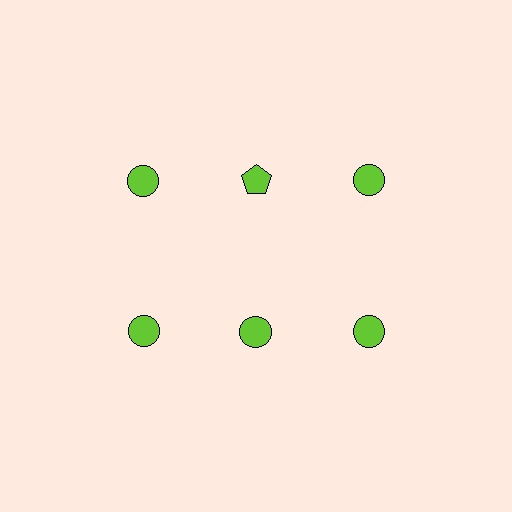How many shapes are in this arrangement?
There are 6 shapes arranged in a grid pattern.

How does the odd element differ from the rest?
It has a different shape: pentagon instead of circle.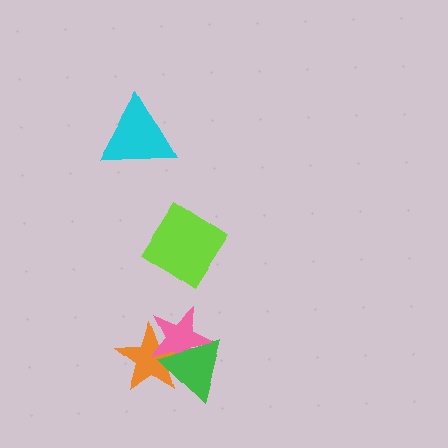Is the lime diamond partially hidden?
No, no other shape covers it.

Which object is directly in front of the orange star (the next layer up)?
The pink star is directly in front of the orange star.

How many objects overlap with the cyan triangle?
0 objects overlap with the cyan triangle.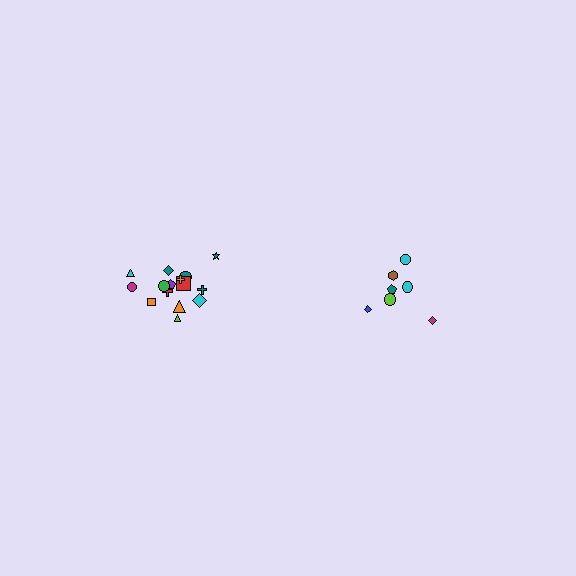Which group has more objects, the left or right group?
The left group.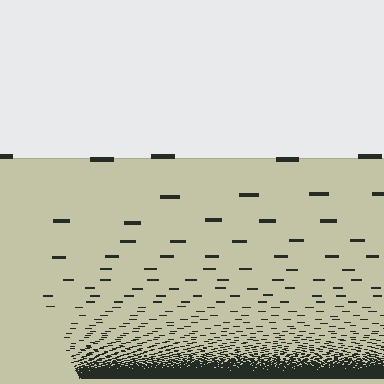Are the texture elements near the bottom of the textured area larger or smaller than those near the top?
Smaller. The gradient is inverted — elements near the bottom are smaller and denser.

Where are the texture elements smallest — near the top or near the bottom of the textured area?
Near the bottom.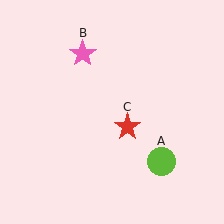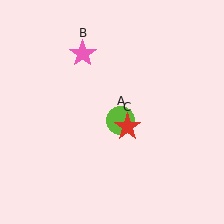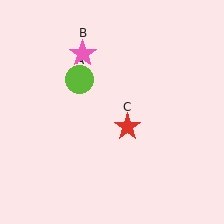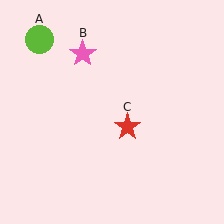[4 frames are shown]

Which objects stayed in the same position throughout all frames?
Pink star (object B) and red star (object C) remained stationary.